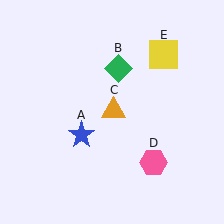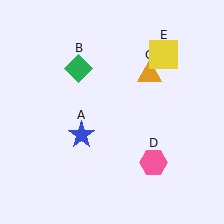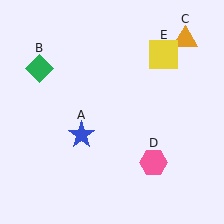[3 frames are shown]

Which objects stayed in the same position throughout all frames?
Blue star (object A) and pink hexagon (object D) and yellow square (object E) remained stationary.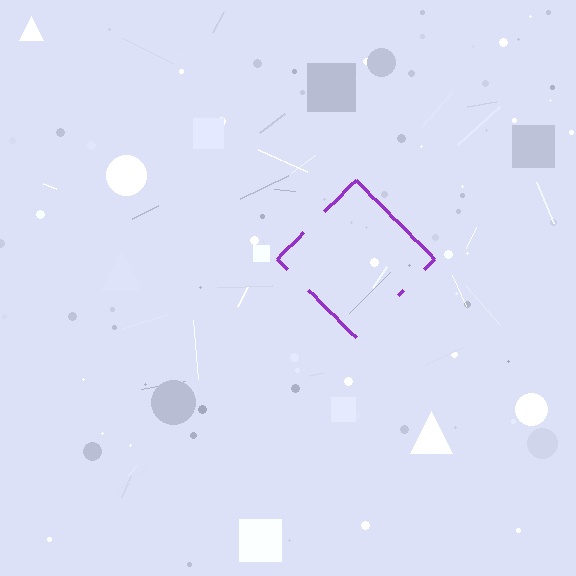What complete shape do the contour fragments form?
The contour fragments form a diamond.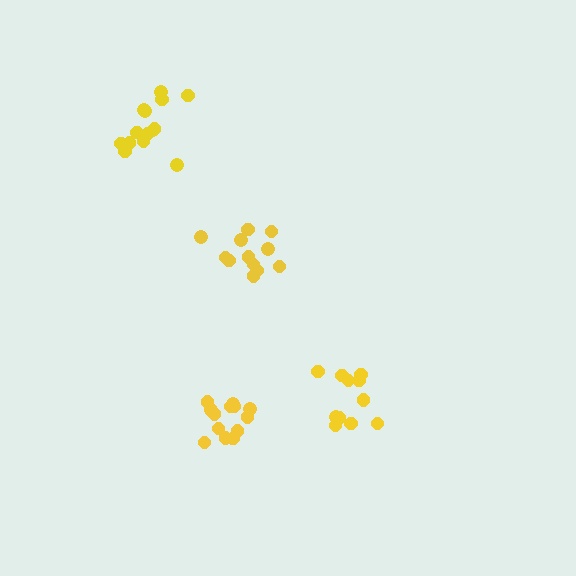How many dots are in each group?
Group 1: 14 dots, Group 2: 12 dots, Group 3: 13 dots, Group 4: 11 dots (50 total).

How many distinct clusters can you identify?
There are 4 distinct clusters.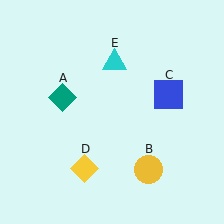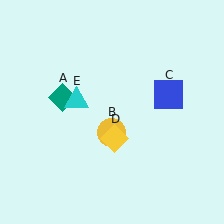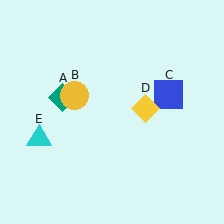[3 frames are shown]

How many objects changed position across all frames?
3 objects changed position: yellow circle (object B), yellow diamond (object D), cyan triangle (object E).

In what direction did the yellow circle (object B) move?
The yellow circle (object B) moved up and to the left.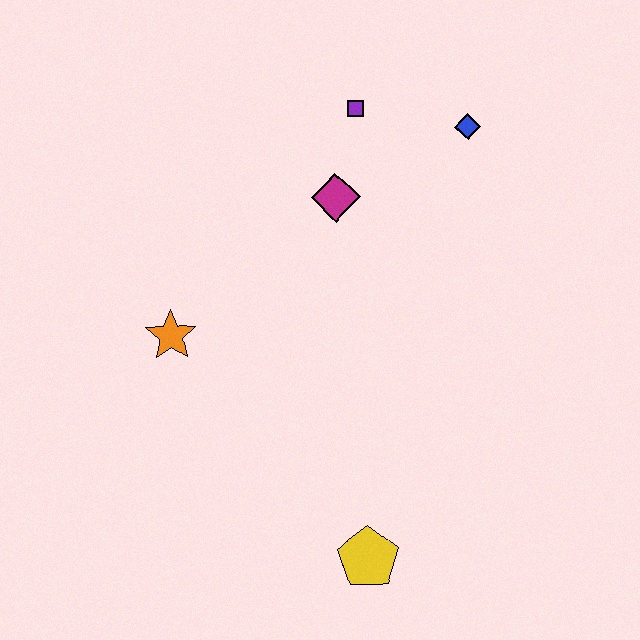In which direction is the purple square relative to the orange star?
The purple square is above the orange star.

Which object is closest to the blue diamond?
The purple square is closest to the blue diamond.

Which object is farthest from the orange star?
The blue diamond is farthest from the orange star.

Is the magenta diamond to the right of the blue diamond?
No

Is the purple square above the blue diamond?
Yes